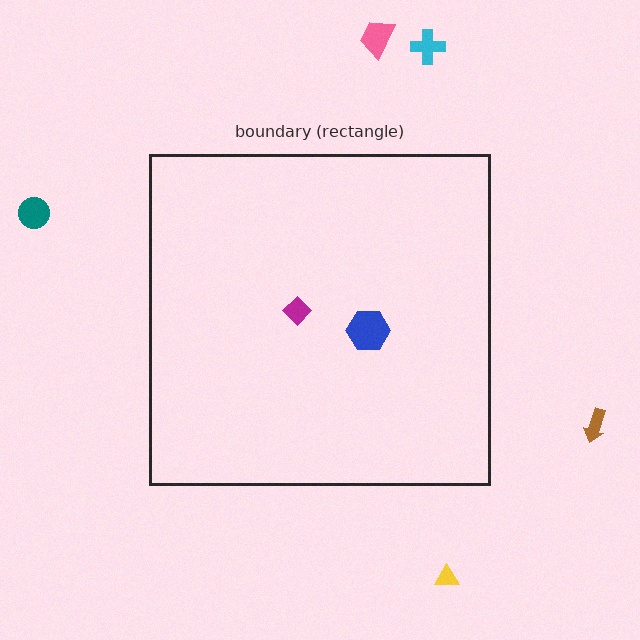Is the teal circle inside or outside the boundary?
Outside.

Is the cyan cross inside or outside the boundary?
Outside.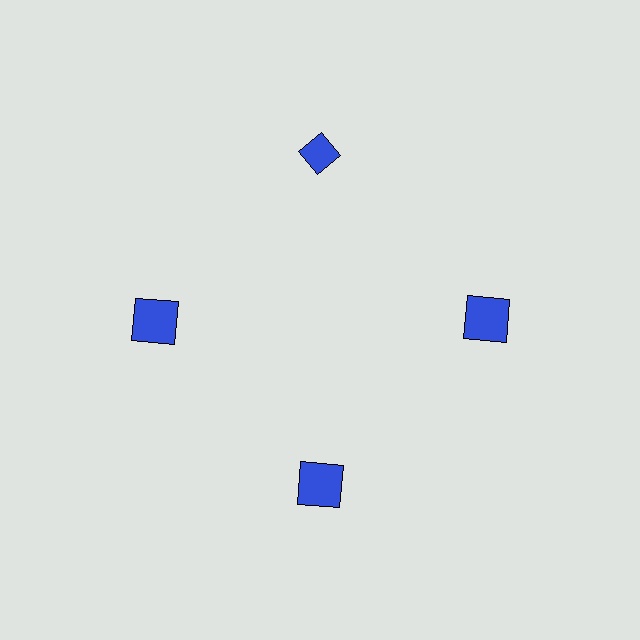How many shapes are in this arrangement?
There are 4 shapes arranged in a ring pattern.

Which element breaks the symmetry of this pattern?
The blue diamond at roughly the 12 o'clock position breaks the symmetry. All other shapes are blue squares.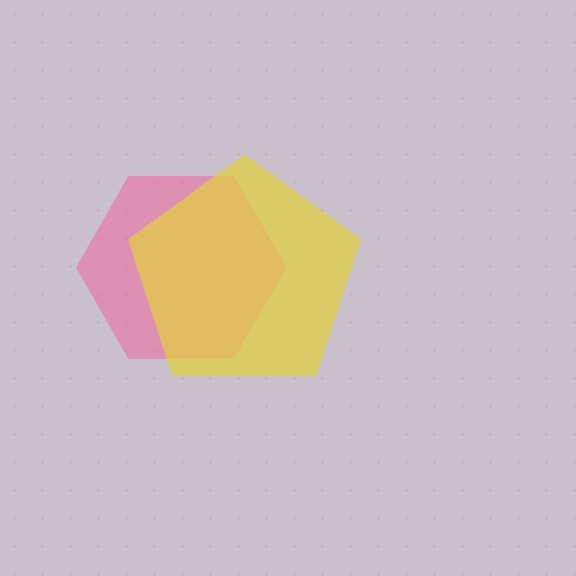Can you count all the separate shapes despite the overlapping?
Yes, there are 2 separate shapes.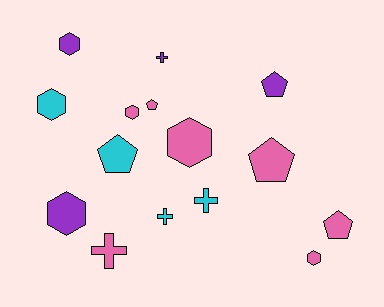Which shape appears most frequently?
Hexagon, with 6 objects.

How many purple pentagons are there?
There is 1 purple pentagon.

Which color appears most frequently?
Pink, with 7 objects.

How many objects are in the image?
There are 15 objects.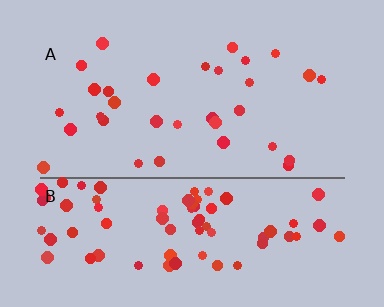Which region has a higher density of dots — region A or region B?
B (the bottom).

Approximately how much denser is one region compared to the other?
Approximately 2.5× — region B over region A.